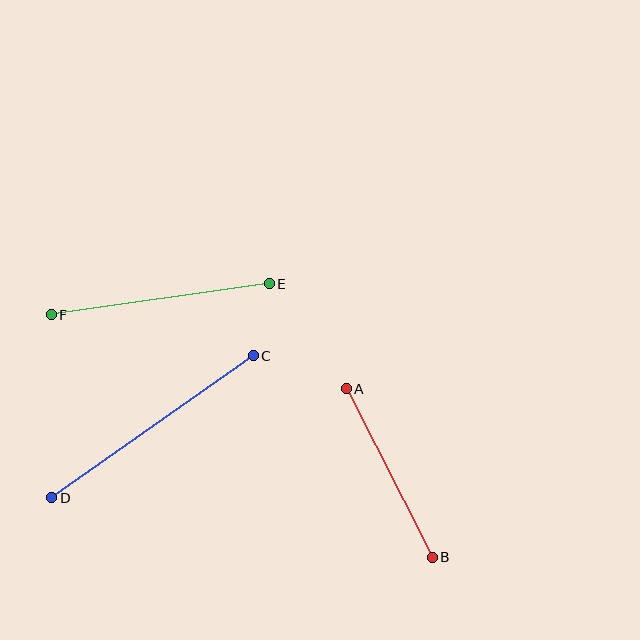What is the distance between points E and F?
The distance is approximately 220 pixels.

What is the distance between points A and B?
The distance is approximately 189 pixels.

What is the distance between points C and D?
The distance is approximately 246 pixels.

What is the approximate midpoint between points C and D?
The midpoint is at approximately (153, 427) pixels.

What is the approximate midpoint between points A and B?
The midpoint is at approximately (389, 473) pixels.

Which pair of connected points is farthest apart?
Points C and D are farthest apart.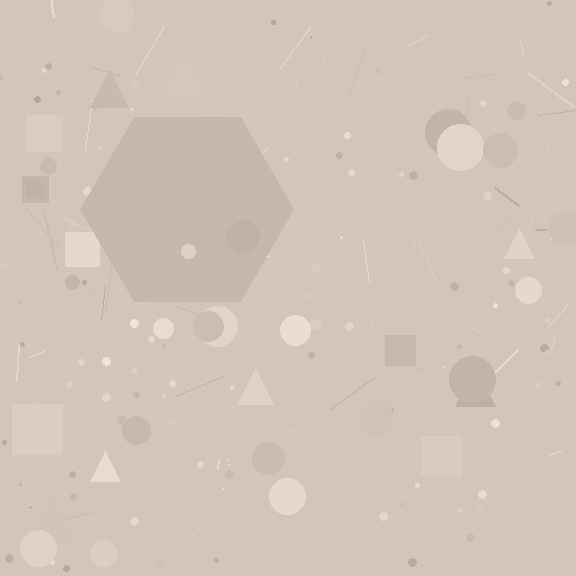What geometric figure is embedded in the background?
A hexagon is embedded in the background.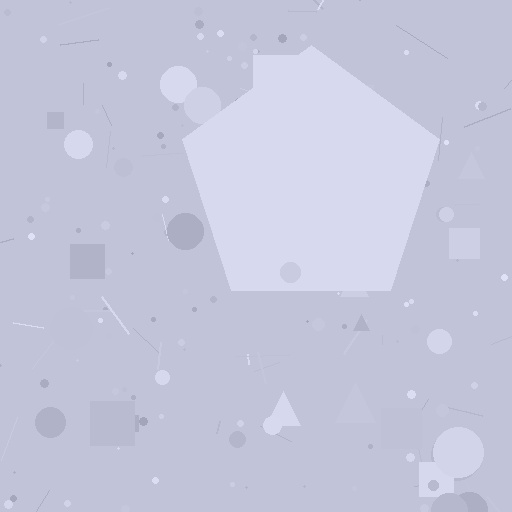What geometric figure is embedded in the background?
A pentagon is embedded in the background.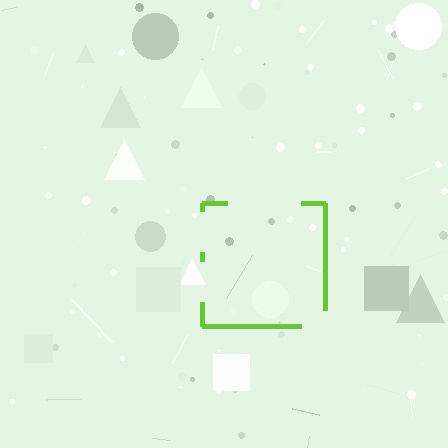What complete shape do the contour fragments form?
The contour fragments form a square.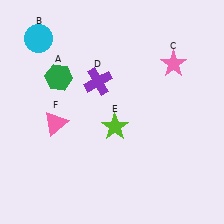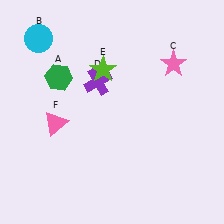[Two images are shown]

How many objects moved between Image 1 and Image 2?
1 object moved between the two images.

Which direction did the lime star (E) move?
The lime star (E) moved up.